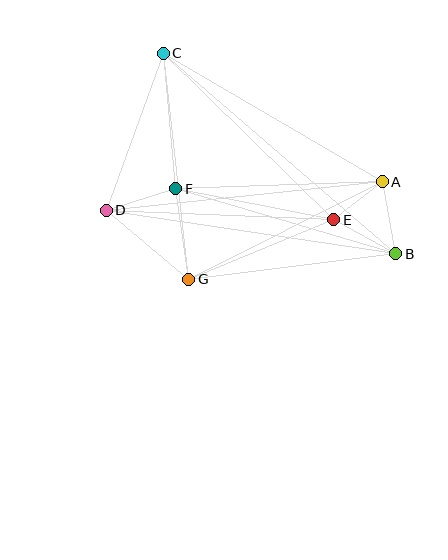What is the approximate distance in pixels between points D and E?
The distance between D and E is approximately 227 pixels.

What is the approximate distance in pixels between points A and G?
The distance between A and G is approximately 216 pixels.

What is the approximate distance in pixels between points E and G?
The distance between E and G is approximately 156 pixels.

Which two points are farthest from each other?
Points B and C are farthest from each other.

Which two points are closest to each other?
Points A and E are closest to each other.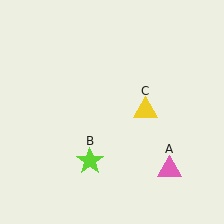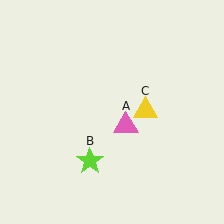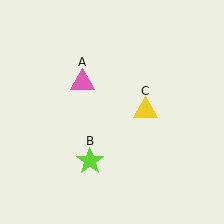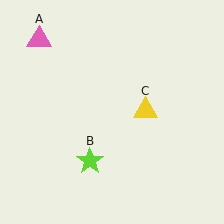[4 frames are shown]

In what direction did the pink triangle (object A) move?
The pink triangle (object A) moved up and to the left.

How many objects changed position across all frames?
1 object changed position: pink triangle (object A).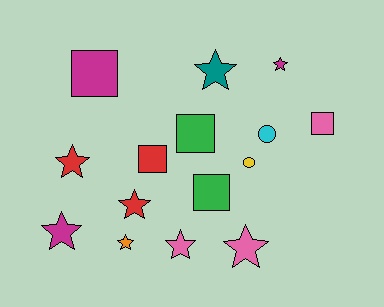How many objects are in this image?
There are 15 objects.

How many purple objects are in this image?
There are no purple objects.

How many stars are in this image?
There are 8 stars.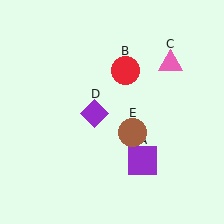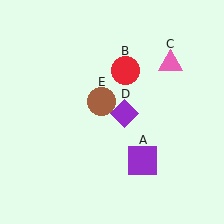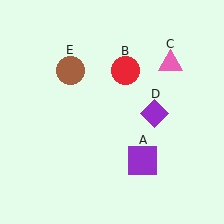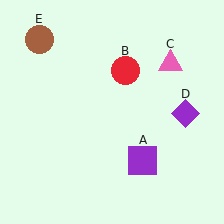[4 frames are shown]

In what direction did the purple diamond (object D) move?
The purple diamond (object D) moved right.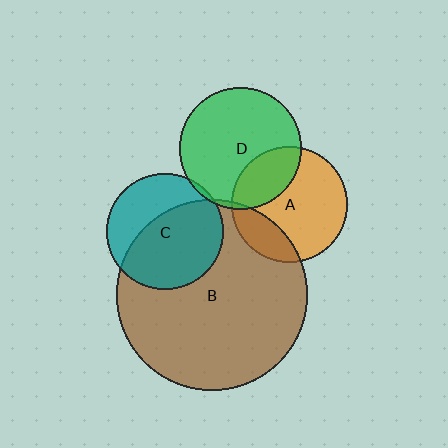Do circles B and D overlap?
Yes.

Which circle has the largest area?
Circle B (brown).